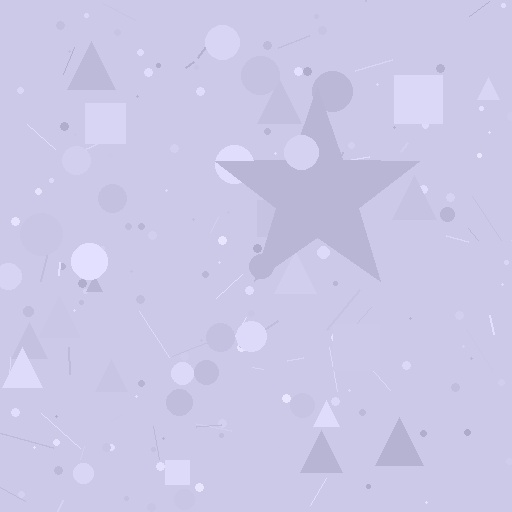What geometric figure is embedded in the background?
A star is embedded in the background.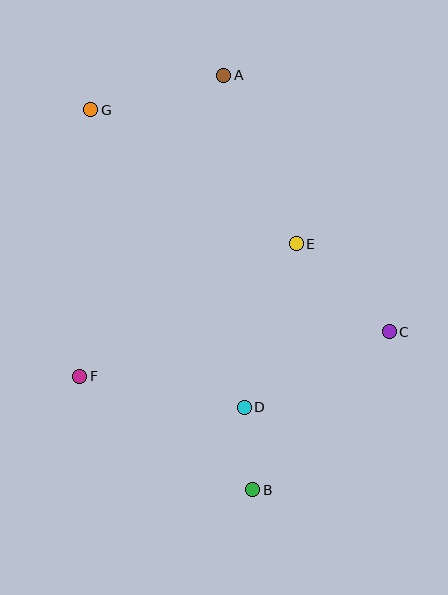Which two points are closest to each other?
Points B and D are closest to each other.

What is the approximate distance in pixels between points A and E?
The distance between A and E is approximately 183 pixels.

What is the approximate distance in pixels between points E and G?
The distance between E and G is approximately 245 pixels.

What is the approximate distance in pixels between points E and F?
The distance between E and F is approximately 254 pixels.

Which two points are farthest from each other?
Points A and B are farthest from each other.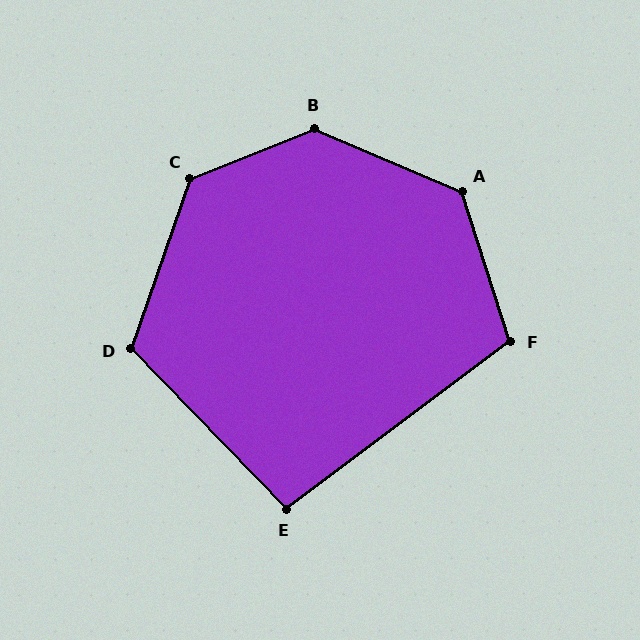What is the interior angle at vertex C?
Approximately 132 degrees (obtuse).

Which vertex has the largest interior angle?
B, at approximately 135 degrees.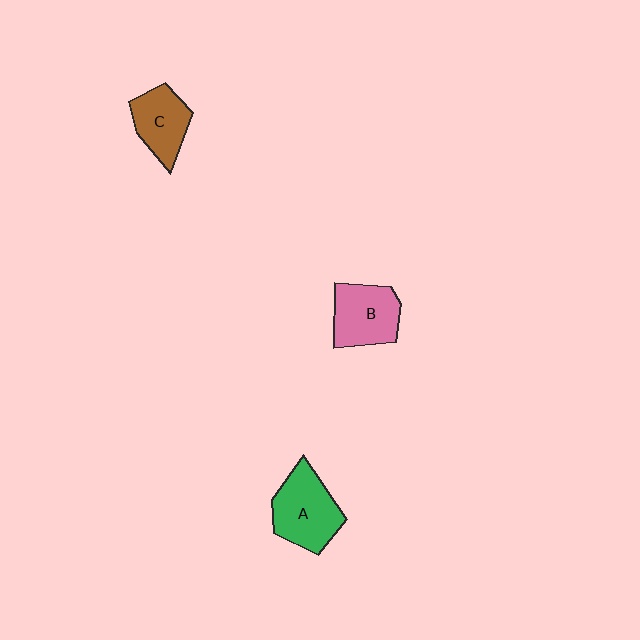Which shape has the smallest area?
Shape C (brown).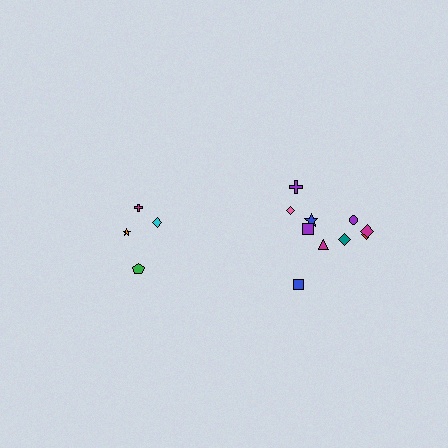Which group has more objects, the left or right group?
The right group.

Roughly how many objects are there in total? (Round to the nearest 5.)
Roughly 15 objects in total.